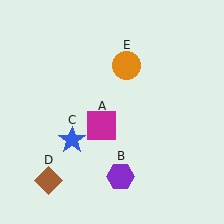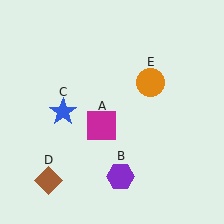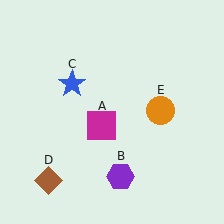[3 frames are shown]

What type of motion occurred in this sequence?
The blue star (object C), orange circle (object E) rotated clockwise around the center of the scene.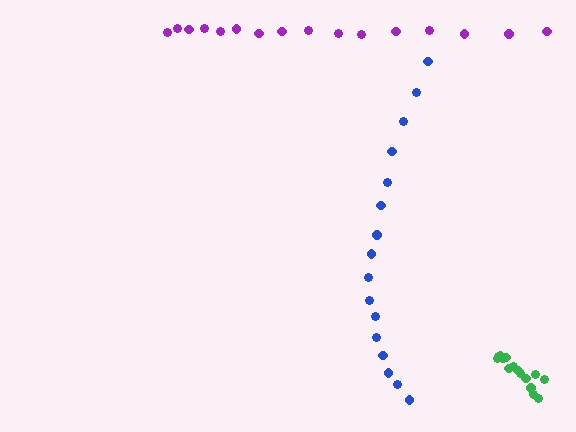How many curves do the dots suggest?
There are 3 distinct paths.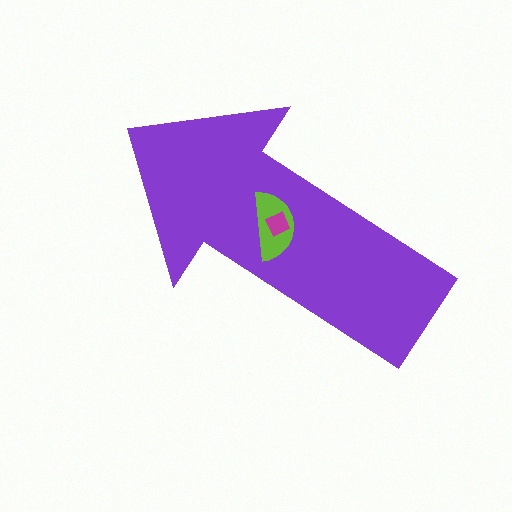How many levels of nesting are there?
3.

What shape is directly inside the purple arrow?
The lime semicircle.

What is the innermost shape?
The magenta diamond.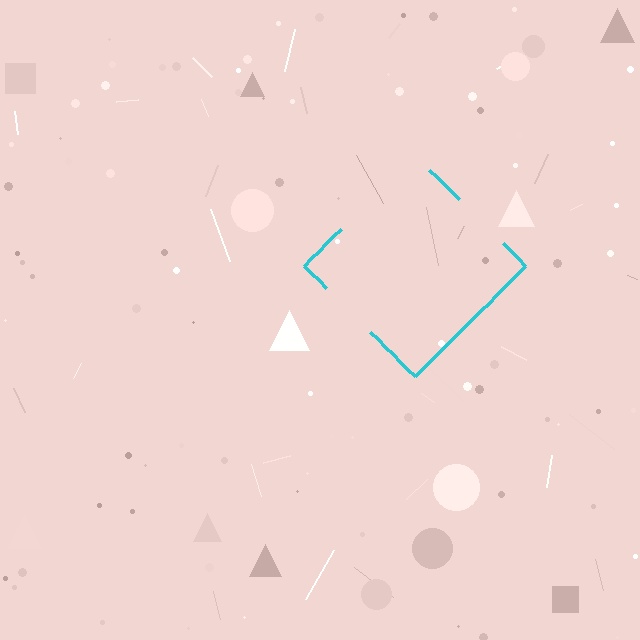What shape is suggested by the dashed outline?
The dashed outline suggests a diamond.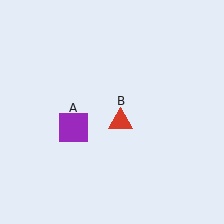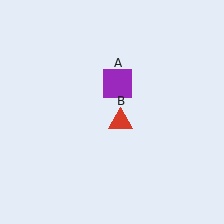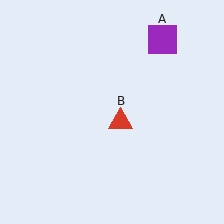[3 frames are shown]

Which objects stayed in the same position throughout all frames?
Red triangle (object B) remained stationary.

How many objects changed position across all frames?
1 object changed position: purple square (object A).